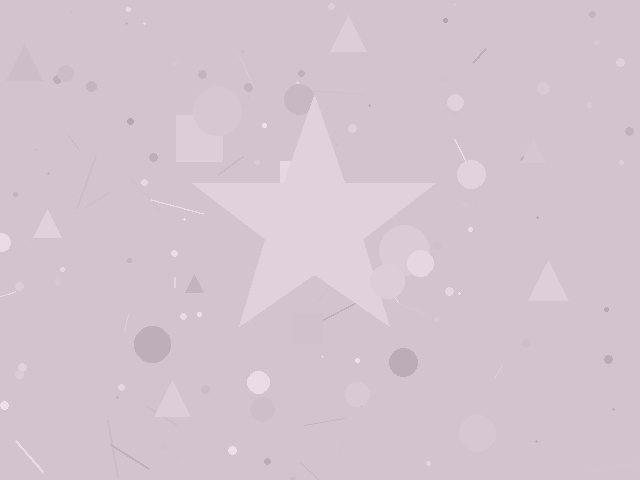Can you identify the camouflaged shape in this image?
The camouflaged shape is a star.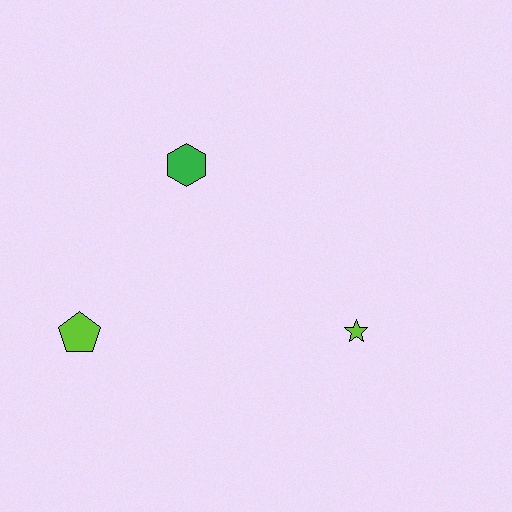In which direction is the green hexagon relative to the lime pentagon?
The green hexagon is above the lime pentagon.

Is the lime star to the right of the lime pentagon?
Yes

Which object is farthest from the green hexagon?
The lime star is farthest from the green hexagon.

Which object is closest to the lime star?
The green hexagon is closest to the lime star.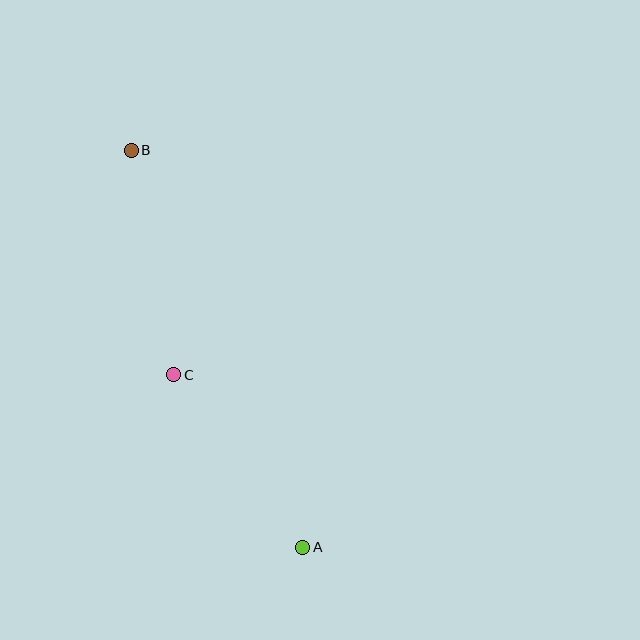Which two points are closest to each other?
Points A and C are closest to each other.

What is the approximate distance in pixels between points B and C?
The distance between B and C is approximately 228 pixels.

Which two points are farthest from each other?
Points A and B are farthest from each other.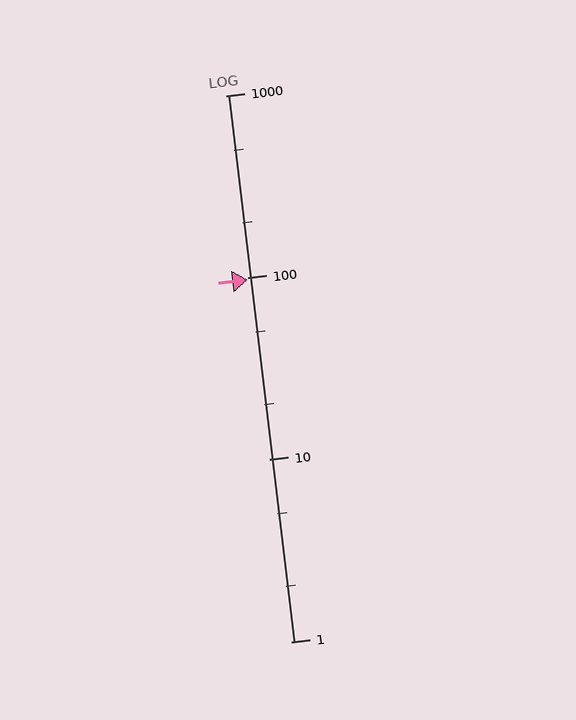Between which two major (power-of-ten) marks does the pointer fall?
The pointer is between 10 and 100.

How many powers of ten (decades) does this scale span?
The scale spans 3 decades, from 1 to 1000.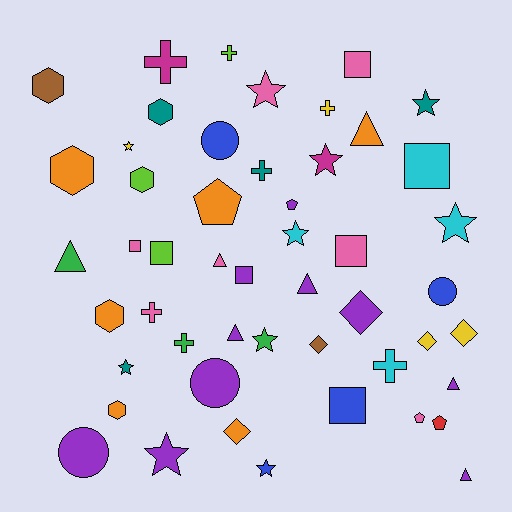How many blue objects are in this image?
There are 4 blue objects.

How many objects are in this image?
There are 50 objects.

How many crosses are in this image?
There are 7 crosses.